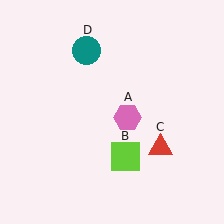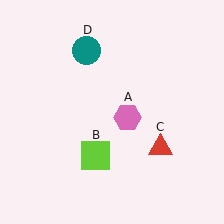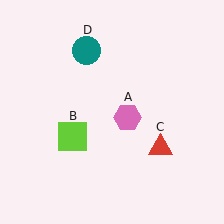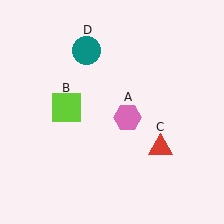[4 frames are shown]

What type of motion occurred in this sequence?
The lime square (object B) rotated clockwise around the center of the scene.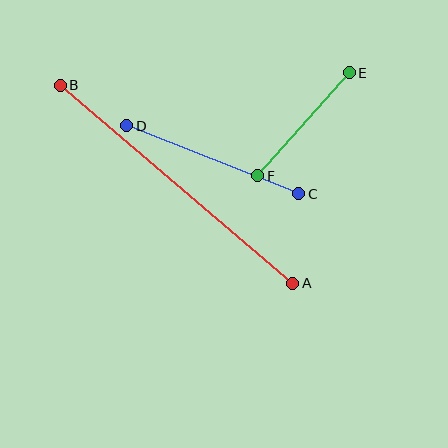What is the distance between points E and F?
The distance is approximately 137 pixels.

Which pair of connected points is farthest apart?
Points A and B are farthest apart.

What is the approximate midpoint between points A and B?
The midpoint is at approximately (177, 184) pixels.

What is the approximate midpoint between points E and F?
The midpoint is at approximately (303, 124) pixels.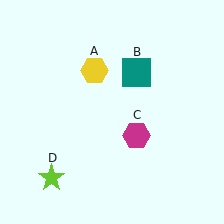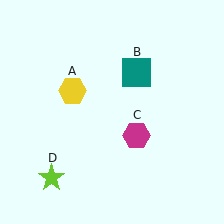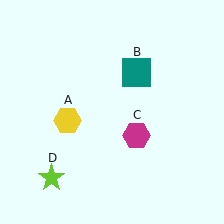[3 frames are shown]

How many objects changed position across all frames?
1 object changed position: yellow hexagon (object A).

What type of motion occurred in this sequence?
The yellow hexagon (object A) rotated counterclockwise around the center of the scene.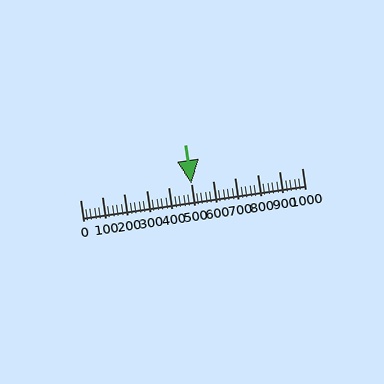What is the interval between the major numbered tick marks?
The major tick marks are spaced 100 units apart.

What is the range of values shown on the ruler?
The ruler shows values from 0 to 1000.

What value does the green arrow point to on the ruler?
The green arrow points to approximately 500.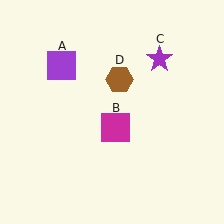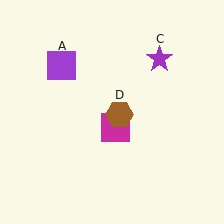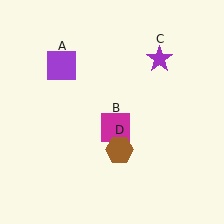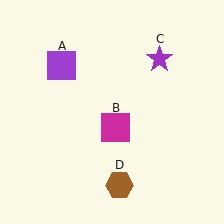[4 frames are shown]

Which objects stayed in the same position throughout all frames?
Purple square (object A) and magenta square (object B) and purple star (object C) remained stationary.